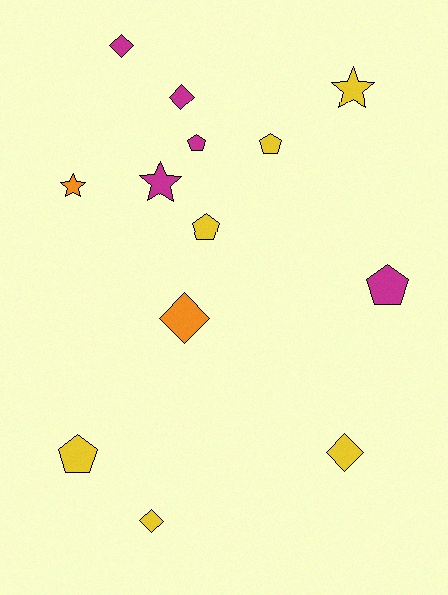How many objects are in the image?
There are 13 objects.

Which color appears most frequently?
Yellow, with 6 objects.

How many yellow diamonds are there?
There are 2 yellow diamonds.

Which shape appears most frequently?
Diamond, with 5 objects.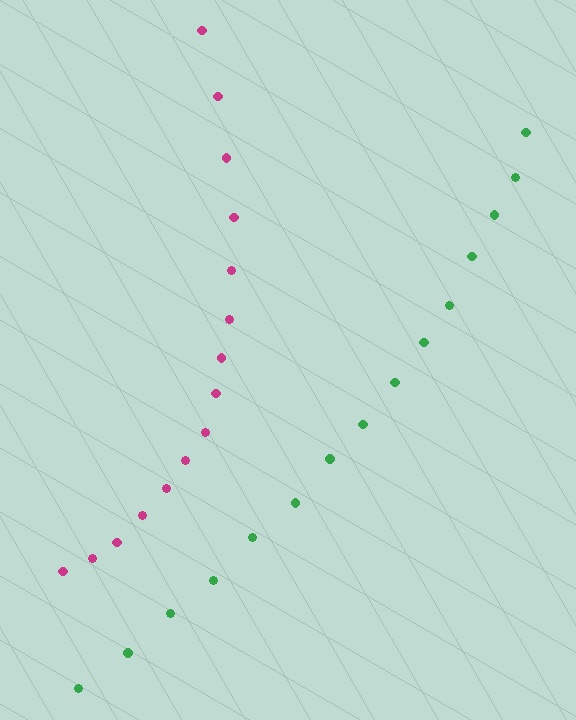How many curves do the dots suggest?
There are 2 distinct paths.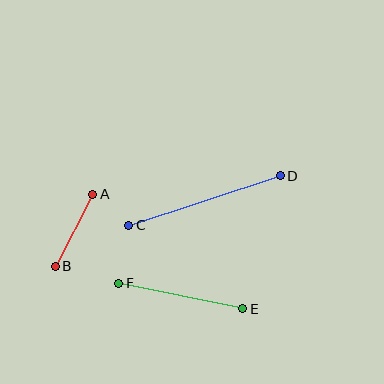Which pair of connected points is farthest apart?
Points C and D are farthest apart.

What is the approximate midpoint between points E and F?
The midpoint is at approximately (181, 296) pixels.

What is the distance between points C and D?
The distance is approximately 159 pixels.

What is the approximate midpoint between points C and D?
The midpoint is at approximately (204, 201) pixels.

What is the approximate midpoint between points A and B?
The midpoint is at approximately (74, 230) pixels.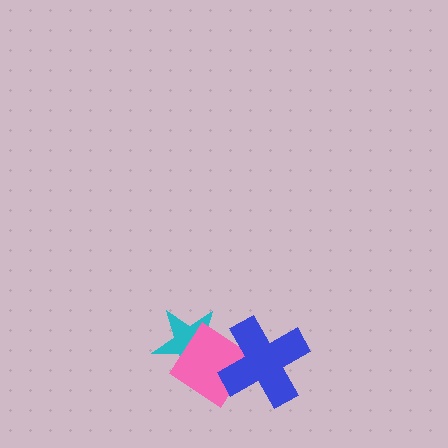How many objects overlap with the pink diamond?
2 objects overlap with the pink diamond.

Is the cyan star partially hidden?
Yes, it is partially covered by another shape.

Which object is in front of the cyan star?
The pink diamond is in front of the cyan star.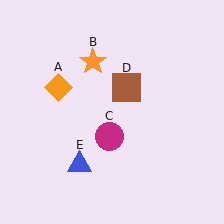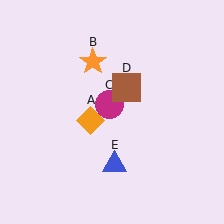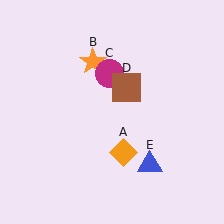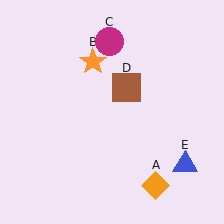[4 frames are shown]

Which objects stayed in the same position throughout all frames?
Orange star (object B) and brown square (object D) remained stationary.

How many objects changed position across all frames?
3 objects changed position: orange diamond (object A), magenta circle (object C), blue triangle (object E).